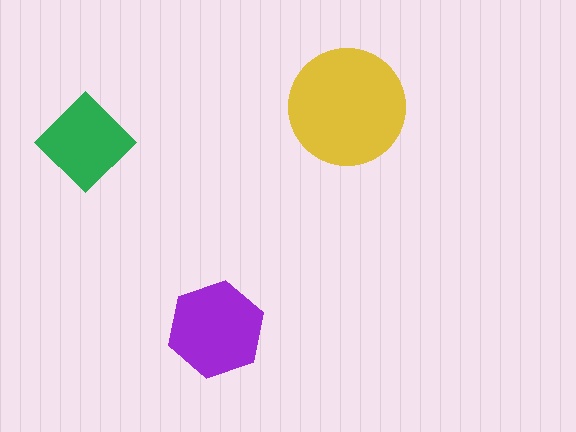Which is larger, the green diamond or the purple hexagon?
The purple hexagon.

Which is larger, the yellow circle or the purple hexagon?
The yellow circle.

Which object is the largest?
The yellow circle.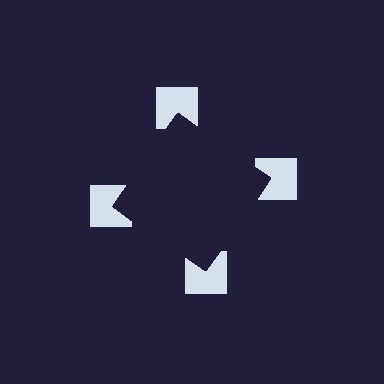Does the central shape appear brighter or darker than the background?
It typically appears slightly darker than the background, even though no actual brightness change is drawn.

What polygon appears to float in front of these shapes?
An illusory square — its edges are inferred from the aligned wedge cuts in the notched squares, not physically drawn.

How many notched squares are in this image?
There are 4 — one at each vertex of the illusory square.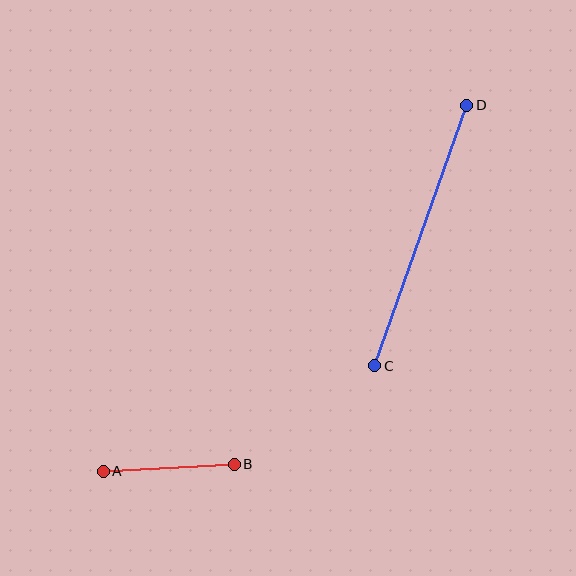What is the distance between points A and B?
The distance is approximately 131 pixels.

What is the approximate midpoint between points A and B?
The midpoint is at approximately (169, 468) pixels.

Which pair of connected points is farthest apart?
Points C and D are farthest apart.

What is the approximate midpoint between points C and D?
The midpoint is at approximately (421, 236) pixels.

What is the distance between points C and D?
The distance is approximately 276 pixels.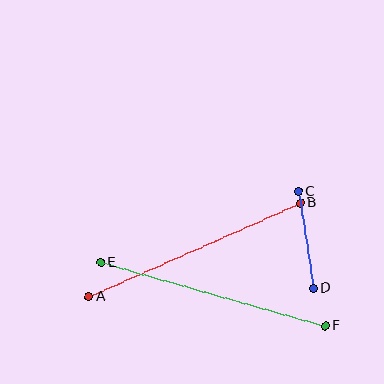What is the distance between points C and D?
The distance is approximately 98 pixels.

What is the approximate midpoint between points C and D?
The midpoint is at approximately (306, 240) pixels.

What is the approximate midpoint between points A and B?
The midpoint is at approximately (194, 250) pixels.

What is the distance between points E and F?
The distance is approximately 233 pixels.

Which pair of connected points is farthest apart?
Points E and F are farthest apart.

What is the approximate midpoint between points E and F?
The midpoint is at approximately (213, 294) pixels.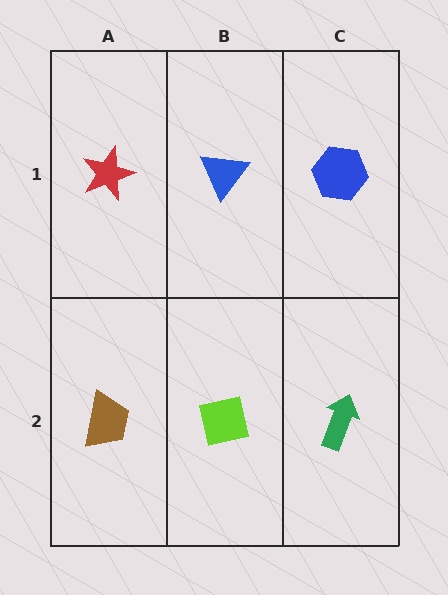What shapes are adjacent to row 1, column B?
A lime square (row 2, column B), a red star (row 1, column A), a blue hexagon (row 1, column C).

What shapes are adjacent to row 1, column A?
A brown trapezoid (row 2, column A), a blue triangle (row 1, column B).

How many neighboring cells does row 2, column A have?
2.